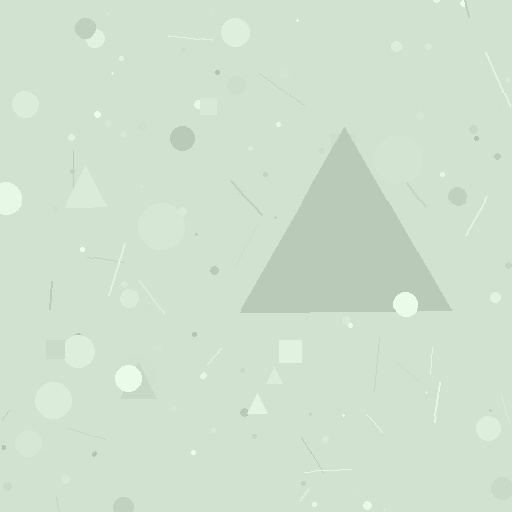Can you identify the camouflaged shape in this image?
The camouflaged shape is a triangle.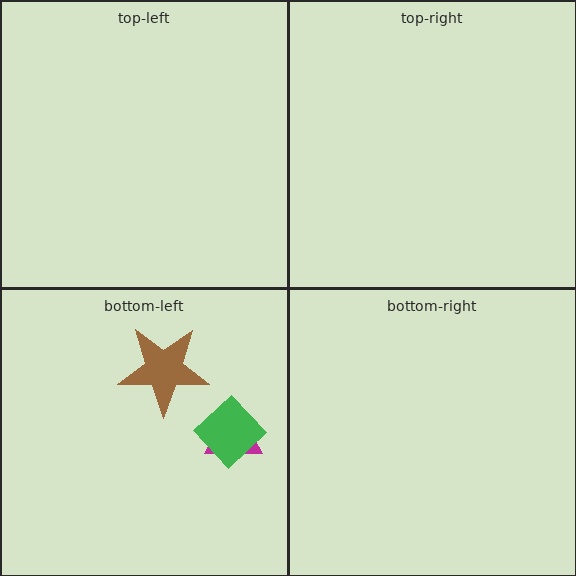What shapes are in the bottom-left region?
The magenta triangle, the brown star, the green diamond.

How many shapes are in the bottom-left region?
3.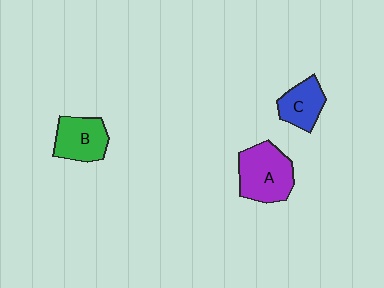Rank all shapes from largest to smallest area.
From largest to smallest: A (purple), B (green), C (blue).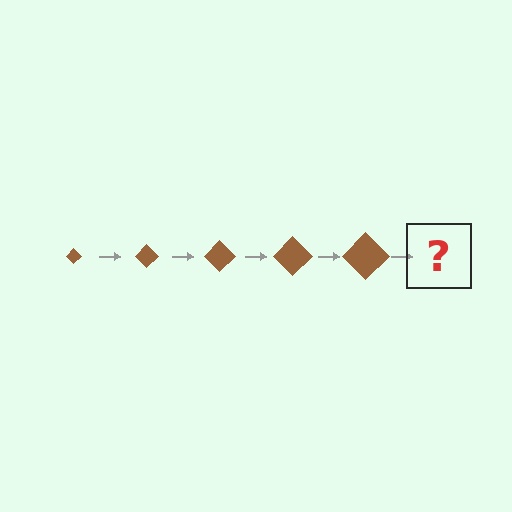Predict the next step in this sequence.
The next step is a brown diamond, larger than the previous one.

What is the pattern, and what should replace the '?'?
The pattern is that the diamond gets progressively larger each step. The '?' should be a brown diamond, larger than the previous one.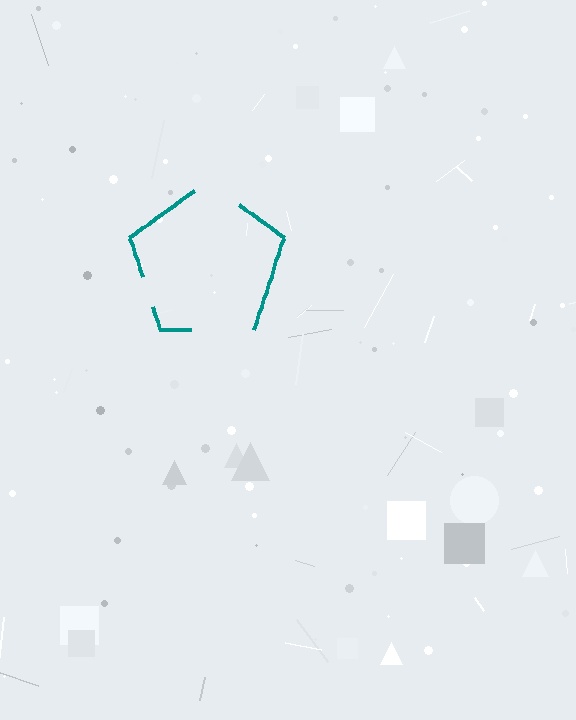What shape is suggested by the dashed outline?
The dashed outline suggests a pentagon.